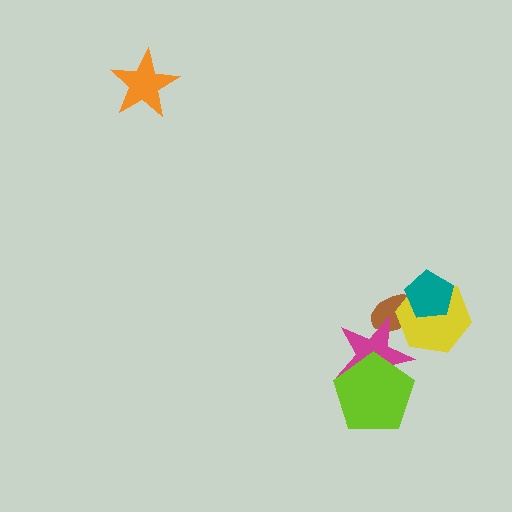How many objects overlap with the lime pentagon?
1 object overlaps with the lime pentagon.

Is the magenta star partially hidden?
Yes, it is partially covered by another shape.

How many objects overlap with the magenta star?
3 objects overlap with the magenta star.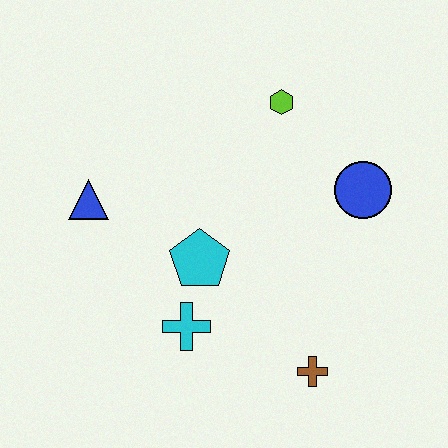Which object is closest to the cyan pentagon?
The cyan cross is closest to the cyan pentagon.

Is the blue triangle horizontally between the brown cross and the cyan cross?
No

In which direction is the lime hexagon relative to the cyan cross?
The lime hexagon is above the cyan cross.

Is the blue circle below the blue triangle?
No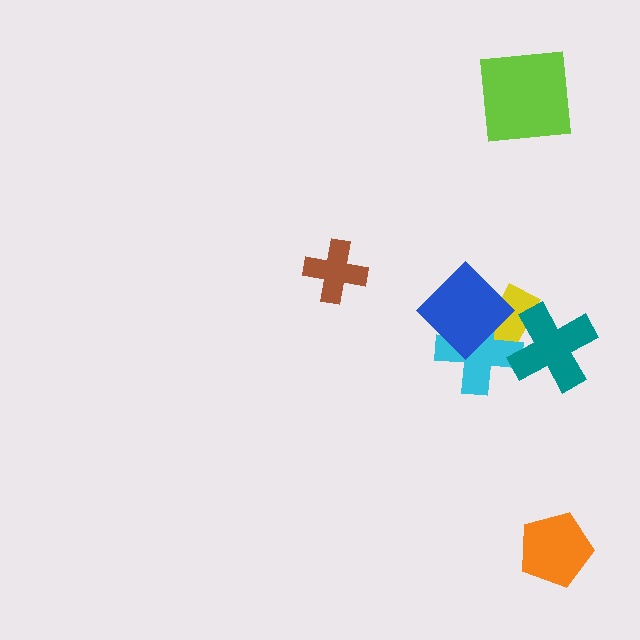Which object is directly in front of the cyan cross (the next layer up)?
The blue diamond is directly in front of the cyan cross.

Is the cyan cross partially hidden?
Yes, it is partially covered by another shape.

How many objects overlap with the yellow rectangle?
3 objects overlap with the yellow rectangle.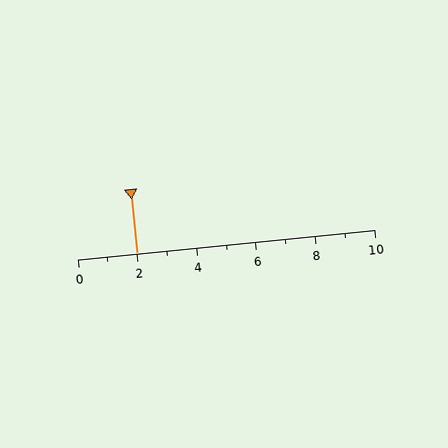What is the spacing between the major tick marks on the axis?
The major ticks are spaced 2 apart.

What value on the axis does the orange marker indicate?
The marker indicates approximately 2.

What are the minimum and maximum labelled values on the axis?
The axis runs from 0 to 10.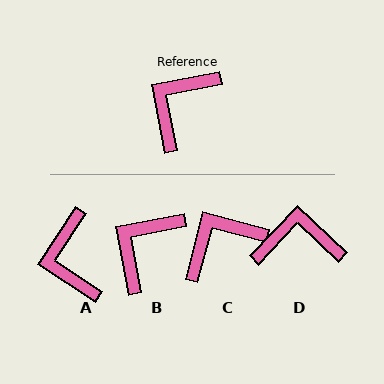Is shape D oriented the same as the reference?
No, it is off by about 54 degrees.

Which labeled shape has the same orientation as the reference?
B.